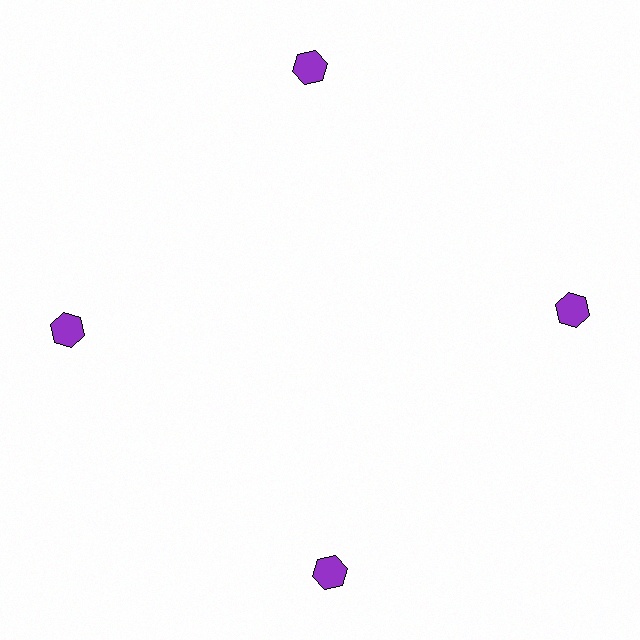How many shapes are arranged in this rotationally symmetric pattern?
There are 4 shapes, arranged in 4 groups of 1.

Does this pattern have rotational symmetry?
Yes, this pattern has 4-fold rotational symmetry. It looks the same after rotating 90 degrees around the center.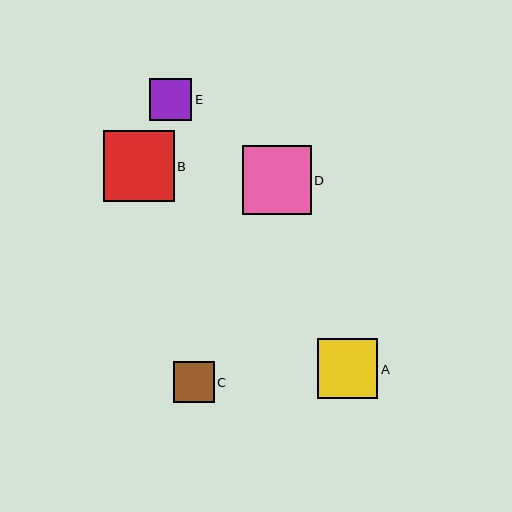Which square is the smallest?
Square C is the smallest with a size of approximately 41 pixels.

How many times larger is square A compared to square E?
Square A is approximately 1.4 times the size of square E.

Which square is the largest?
Square B is the largest with a size of approximately 71 pixels.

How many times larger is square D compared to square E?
Square D is approximately 1.7 times the size of square E.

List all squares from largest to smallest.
From largest to smallest: B, D, A, E, C.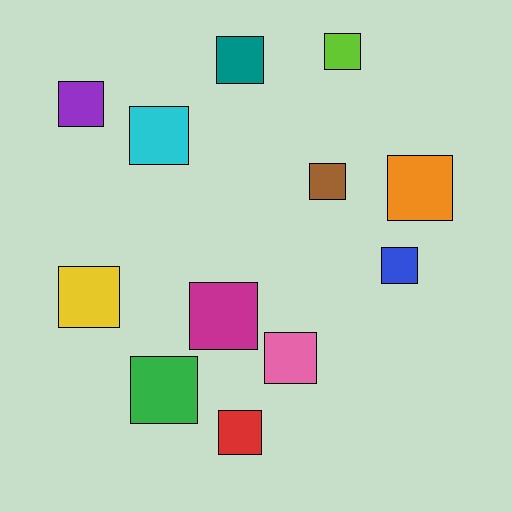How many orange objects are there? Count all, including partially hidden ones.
There is 1 orange object.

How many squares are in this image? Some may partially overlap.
There are 12 squares.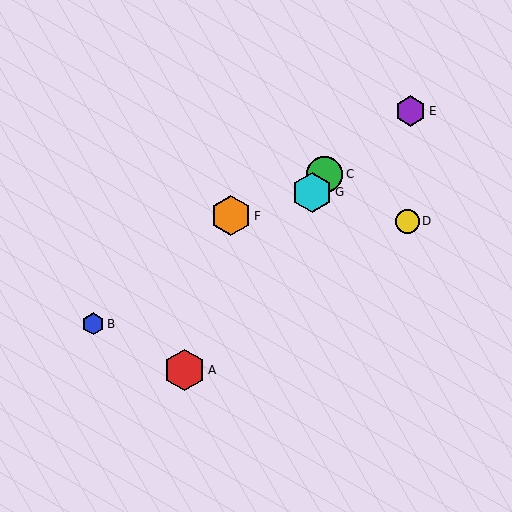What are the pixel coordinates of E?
Object E is at (411, 111).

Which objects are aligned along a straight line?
Objects A, C, G are aligned along a straight line.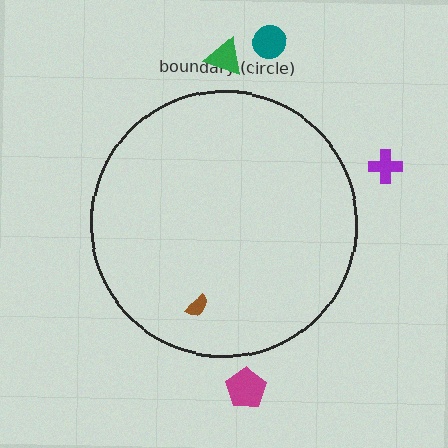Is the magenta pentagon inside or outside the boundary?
Outside.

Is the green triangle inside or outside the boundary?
Outside.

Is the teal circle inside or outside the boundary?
Outside.